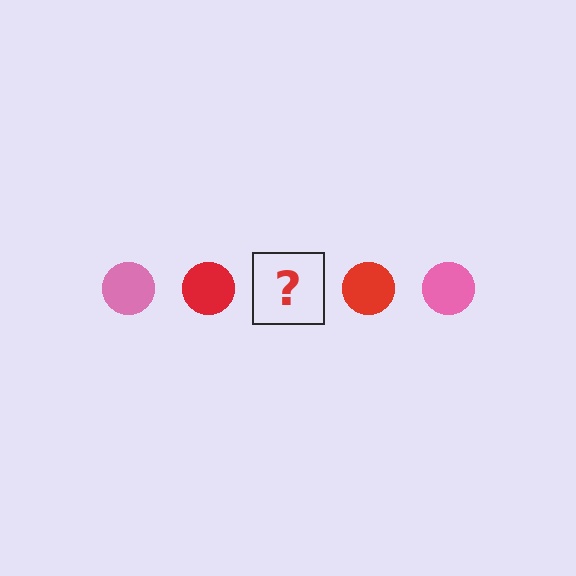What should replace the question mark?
The question mark should be replaced with a pink circle.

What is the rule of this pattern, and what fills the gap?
The rule is that the pattern cycles through pink, red circles. The gap should be filled with a pink circle.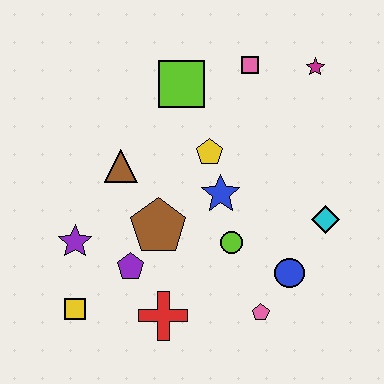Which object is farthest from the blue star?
The yellow square is farthest from the blue star.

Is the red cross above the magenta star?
No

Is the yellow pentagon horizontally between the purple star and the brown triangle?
No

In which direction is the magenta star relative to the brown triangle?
The magenta star is to the right of the brown triangle.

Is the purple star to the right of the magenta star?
No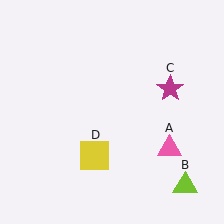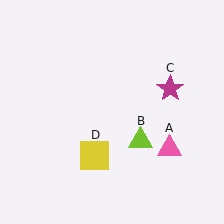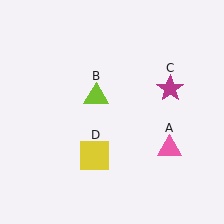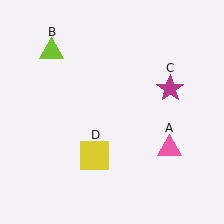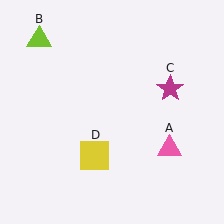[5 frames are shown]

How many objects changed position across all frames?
1 object changed position: lime triangle (object B).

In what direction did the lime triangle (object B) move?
The lime triangle (object B) moved up and to the left.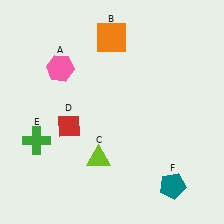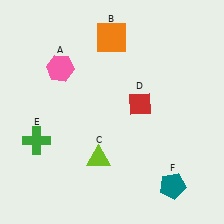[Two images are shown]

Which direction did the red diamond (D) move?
The red diamond (D) moved right.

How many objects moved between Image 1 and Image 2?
1 object moved between the two images.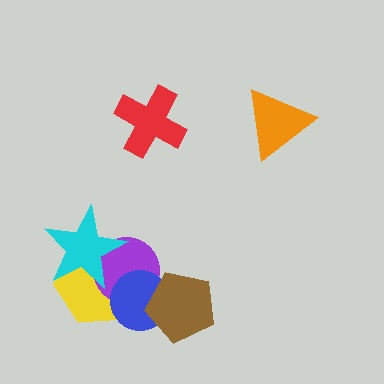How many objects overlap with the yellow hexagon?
3 objects overlap with the yellow hexagon.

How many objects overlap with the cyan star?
2 objects overlap with the cyan star.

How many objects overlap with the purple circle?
3 objects overlap with the purple circle.